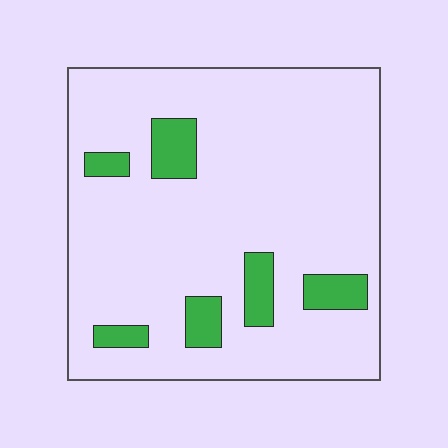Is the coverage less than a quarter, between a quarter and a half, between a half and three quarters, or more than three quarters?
Less than a quarter.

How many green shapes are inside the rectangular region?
6.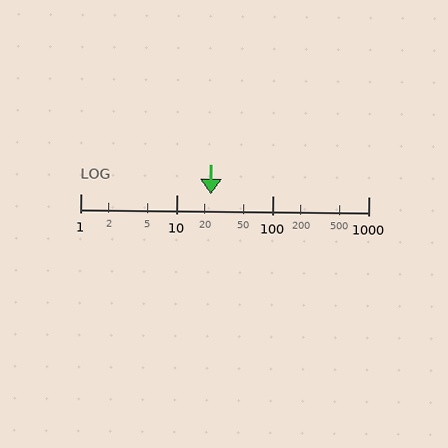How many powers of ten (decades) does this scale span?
The scale spans 3 decades, from 1 to 1000.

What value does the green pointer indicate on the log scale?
The pointer indicates approximately 23.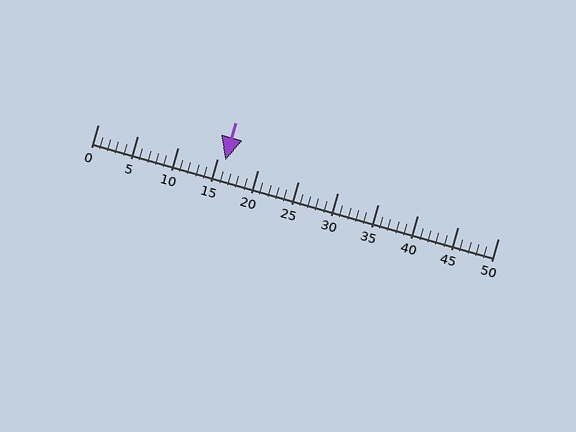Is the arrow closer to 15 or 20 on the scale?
The arrow is closer to 15.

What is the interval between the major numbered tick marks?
The major tick marks are spaced 5 units apart.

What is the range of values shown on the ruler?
The ruler shows values from 0 to 50.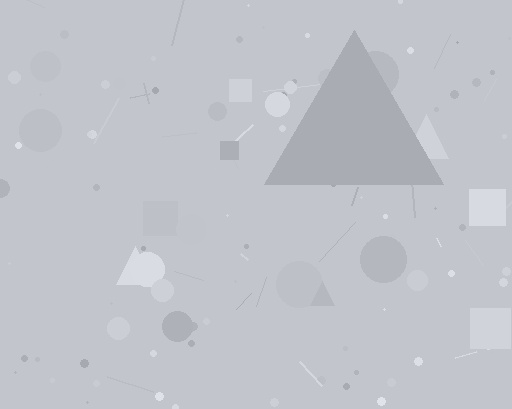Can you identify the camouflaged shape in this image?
The camouflaged shape is a triangle.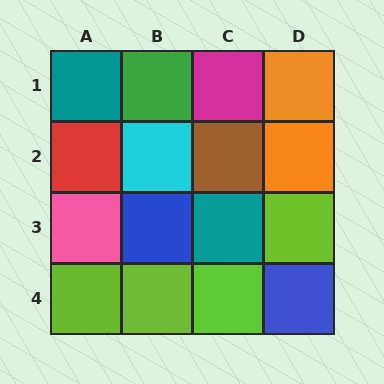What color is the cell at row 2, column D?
Orange.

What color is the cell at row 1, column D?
Orange.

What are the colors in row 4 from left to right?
Lime, lime, lime, blue.